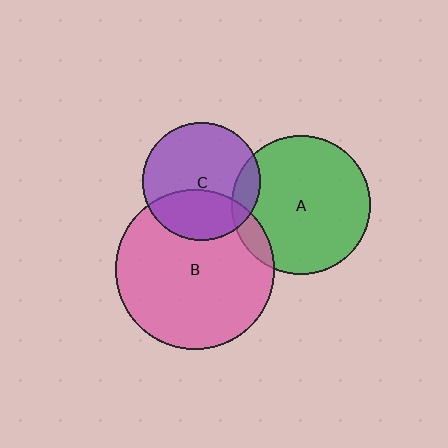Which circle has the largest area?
Circle B (pink).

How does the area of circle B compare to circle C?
Approximately 1.8 times.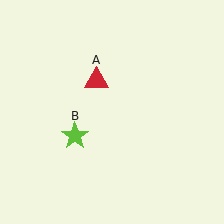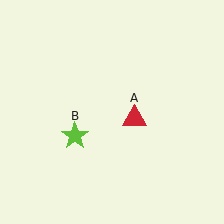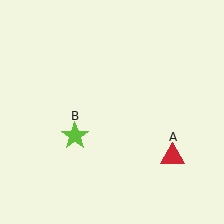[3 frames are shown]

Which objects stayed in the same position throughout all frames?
Lime star (object B) remained stationary.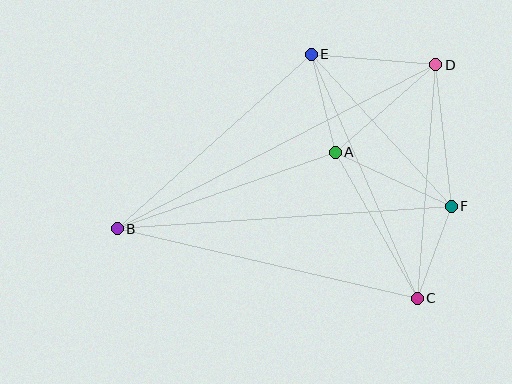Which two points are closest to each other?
Points C and F are closest to each other.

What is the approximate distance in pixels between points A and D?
The distance between A and D is approximately 134 pixels.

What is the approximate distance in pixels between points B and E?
The distance between B and E is approximately 261 pixels.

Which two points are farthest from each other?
Points B and D are farthest from each other.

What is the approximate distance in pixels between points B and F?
The distance between B and F is approximately 335 pixels.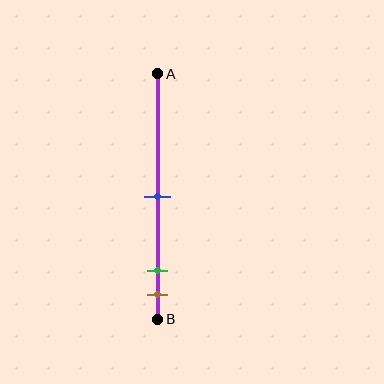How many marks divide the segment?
There are 3 marks dividing the segment.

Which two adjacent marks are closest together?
The green and brown marks are the closest adjacent pair.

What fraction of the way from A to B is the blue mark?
The blue mark is approximately 50% (0.5) of the way from A to B.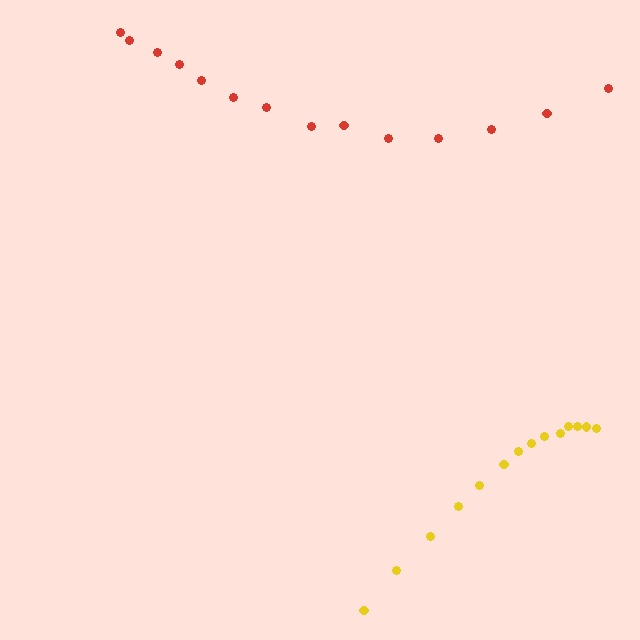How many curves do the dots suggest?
There are 2 distinct paths.